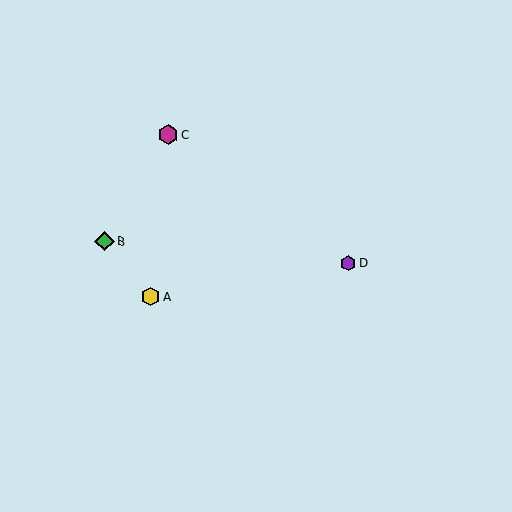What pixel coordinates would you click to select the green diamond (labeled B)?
Click at (105, 241) to select the green diamond B.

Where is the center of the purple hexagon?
The center of the purple hexagon is at (348, 263).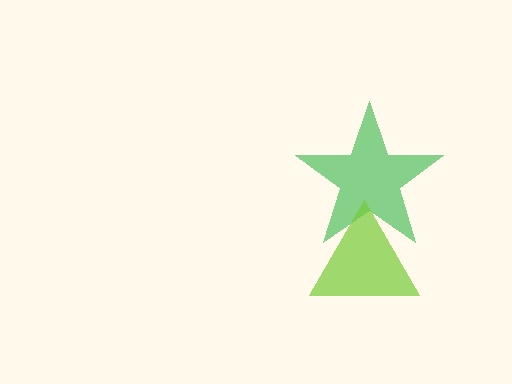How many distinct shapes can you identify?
There are 2 distinct shapes: a green star, a lime triangle.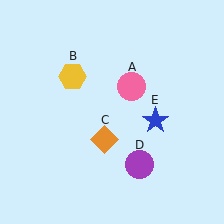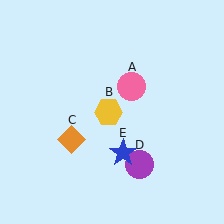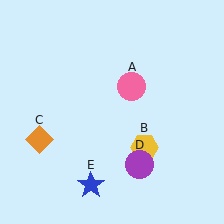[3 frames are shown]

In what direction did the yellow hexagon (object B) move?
The yellow hexagon (object B) moved down and to the right.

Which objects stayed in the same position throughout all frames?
Pink circle (object A) and purple circle (object D) remained stationary.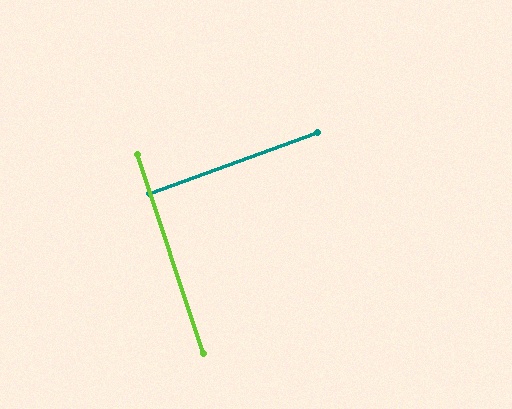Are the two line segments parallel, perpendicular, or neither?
Perpendicular — they meet at approximately 89°.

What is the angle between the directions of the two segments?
Approximately 89 degrees.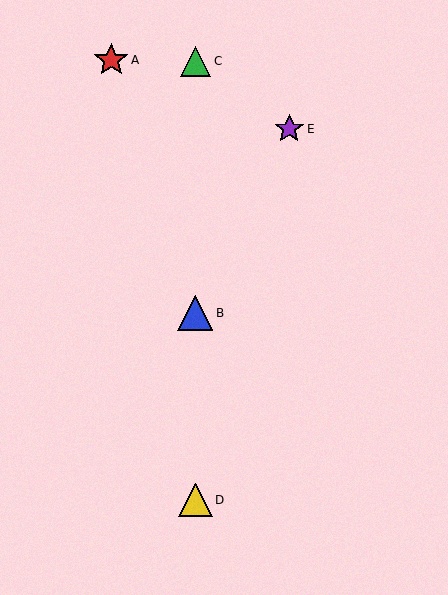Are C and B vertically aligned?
Yes, both are at x≈195.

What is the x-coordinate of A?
Object A is at x≈111.